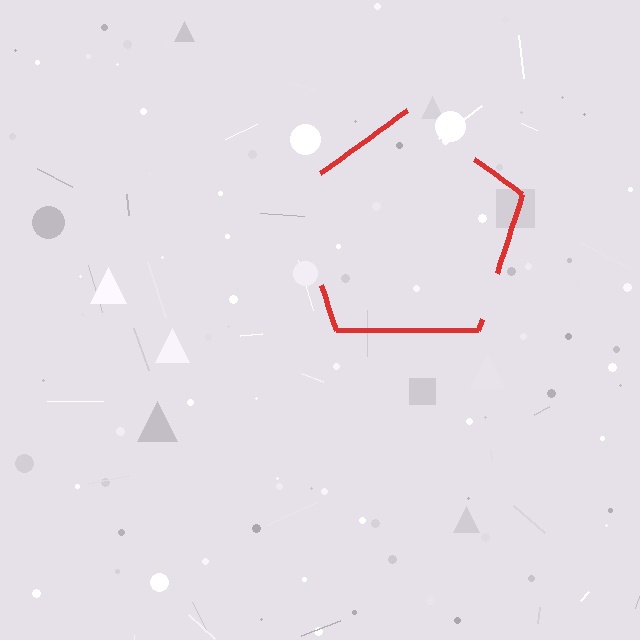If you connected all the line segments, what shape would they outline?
They would outline a pentagon.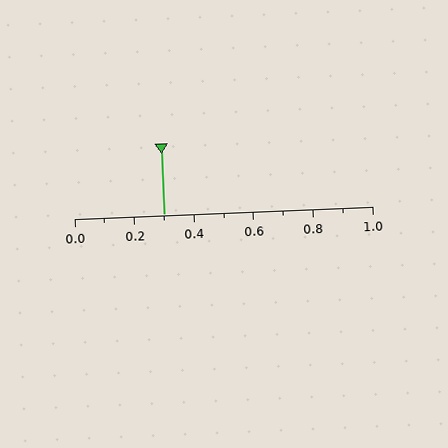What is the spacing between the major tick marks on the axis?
The major ticks are spaced 0.2 apart.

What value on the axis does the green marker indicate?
The marker indicates approximately 0.3.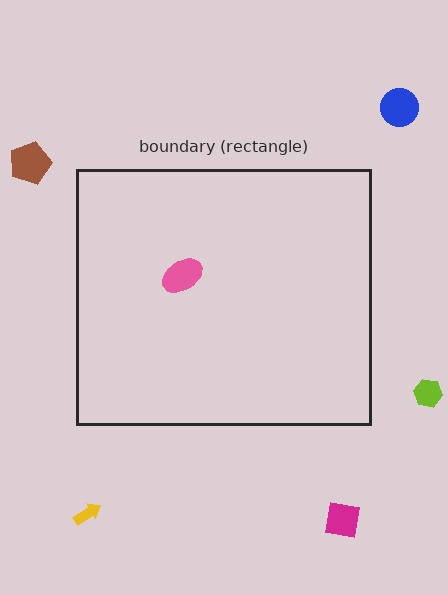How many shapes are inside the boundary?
1 inside, 5 outside.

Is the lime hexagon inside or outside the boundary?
Outside.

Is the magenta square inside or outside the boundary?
Outside.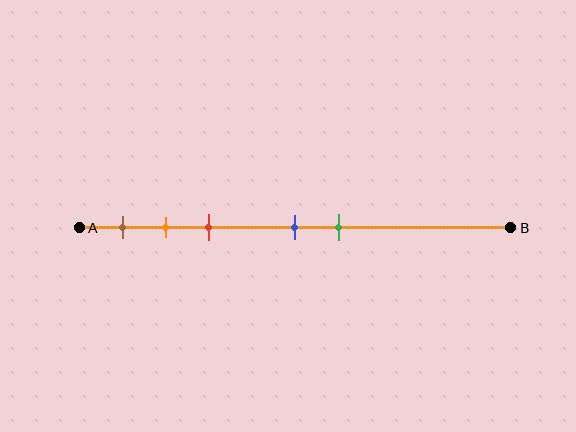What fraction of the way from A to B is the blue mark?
The blue mark is approximately 50% (0.5) of the way from A to B.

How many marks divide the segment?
There are 5 marks dividing the segment.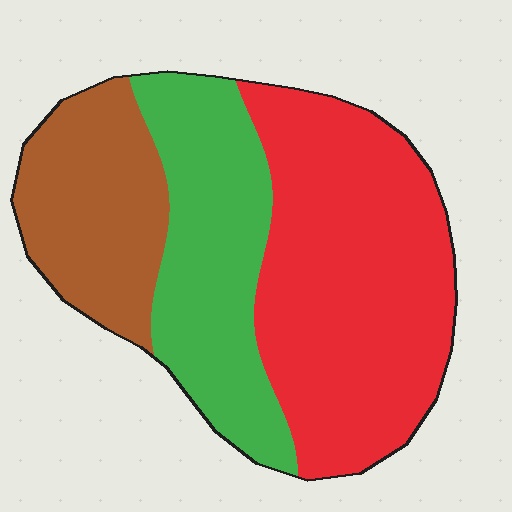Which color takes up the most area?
Red, at roughly 50%.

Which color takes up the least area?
Brown, at roughly 25%.